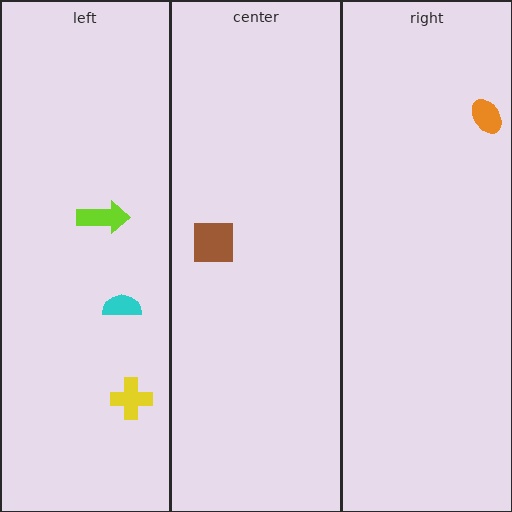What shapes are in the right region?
The orange ellipse.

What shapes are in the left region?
The yellow cross, the cyan semicircle, the lime arrow.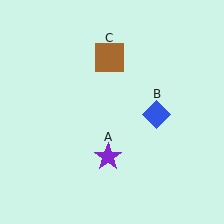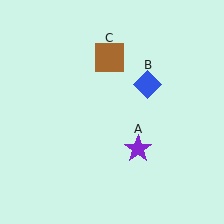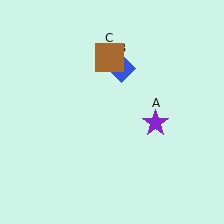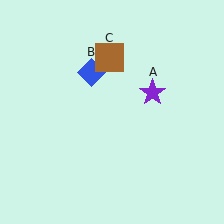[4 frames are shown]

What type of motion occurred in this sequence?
The purple star (object A), blue diamond (object B) rotated counterclockwise around the center of the scene.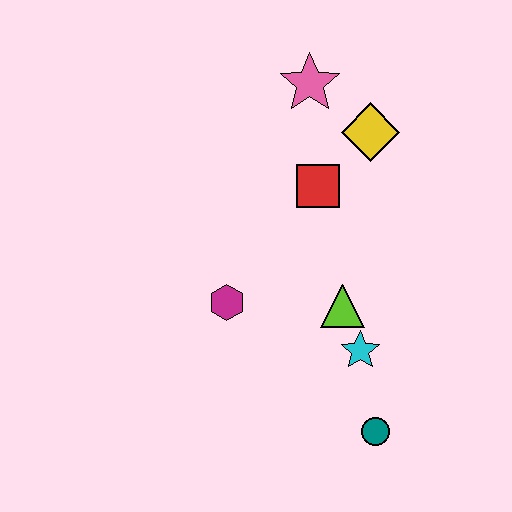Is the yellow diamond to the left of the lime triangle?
No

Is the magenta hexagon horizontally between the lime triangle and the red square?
No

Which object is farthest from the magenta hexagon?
The pink star is farthest from the magenta hexagon.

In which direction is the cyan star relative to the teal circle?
The cyan star is above the teal circle.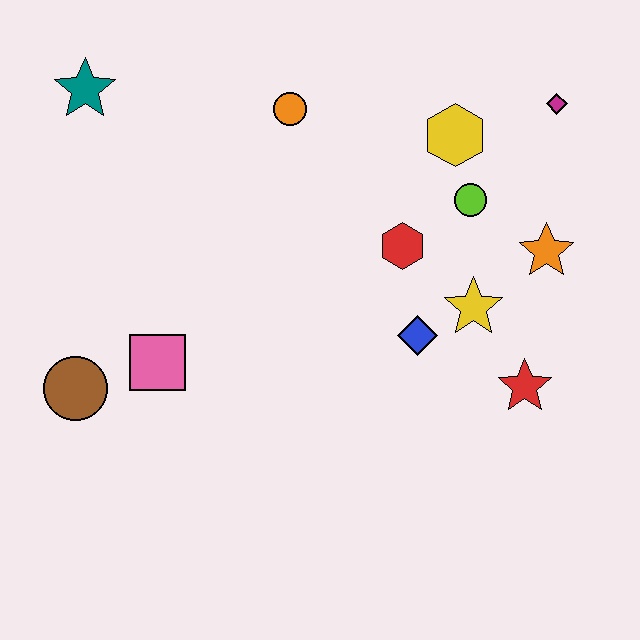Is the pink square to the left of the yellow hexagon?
Yes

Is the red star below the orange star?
Yes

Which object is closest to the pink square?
The brown circle is closest to the pink square.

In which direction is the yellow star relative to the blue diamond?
The yellow star is to the right of the blue diamond.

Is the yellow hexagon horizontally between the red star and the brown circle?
Yes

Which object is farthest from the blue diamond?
The teal star is farthest from the blue diamond.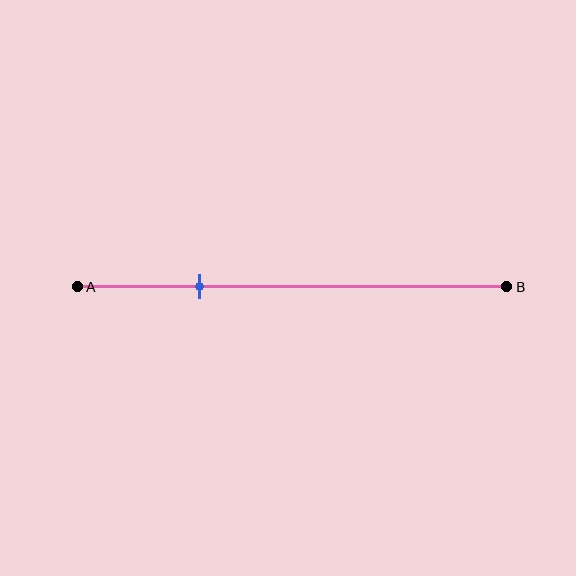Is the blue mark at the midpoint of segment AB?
No, the mark is at about 30% from A, not at the 50% midpoint.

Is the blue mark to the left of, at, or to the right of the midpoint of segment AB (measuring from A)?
The blue mark is to the left of the midpoint of segment AB.